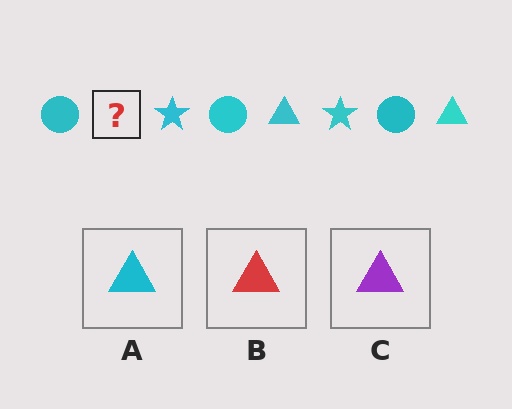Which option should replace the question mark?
Option A.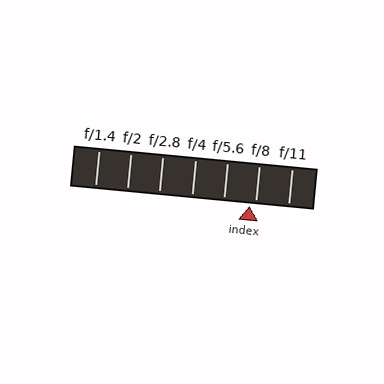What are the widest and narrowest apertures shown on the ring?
The widest aperture shown is f/1.4 and the narrowest is f/11.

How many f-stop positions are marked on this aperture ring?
There are 7 f-stop positions marked.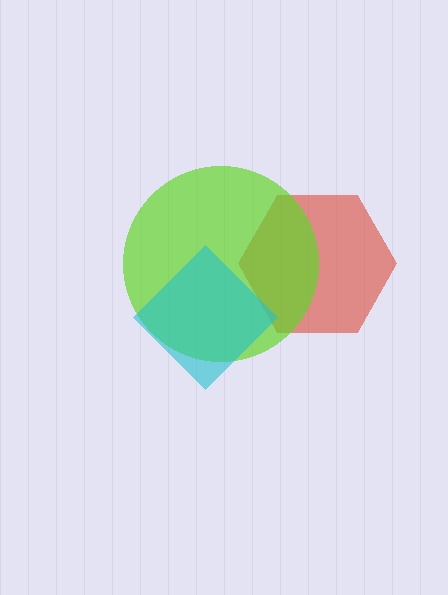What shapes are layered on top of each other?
The layered shapes are: a red hexagon, a lime circle, a cyan diamond.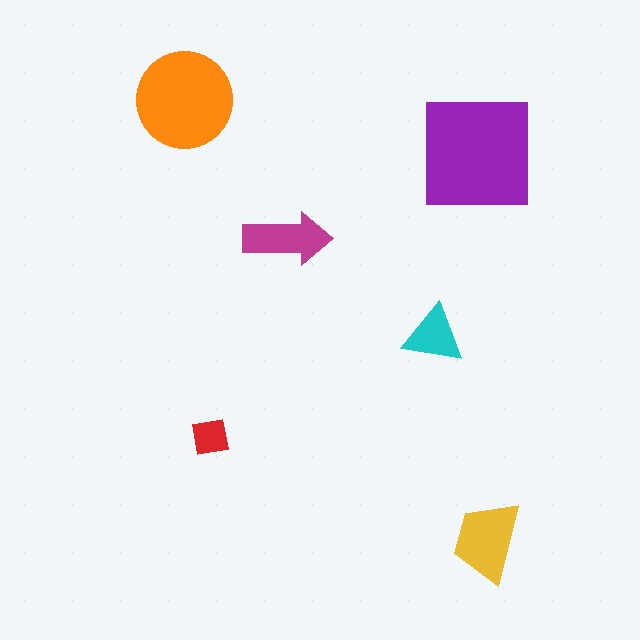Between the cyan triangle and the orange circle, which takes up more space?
The orange circle.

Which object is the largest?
The purple square.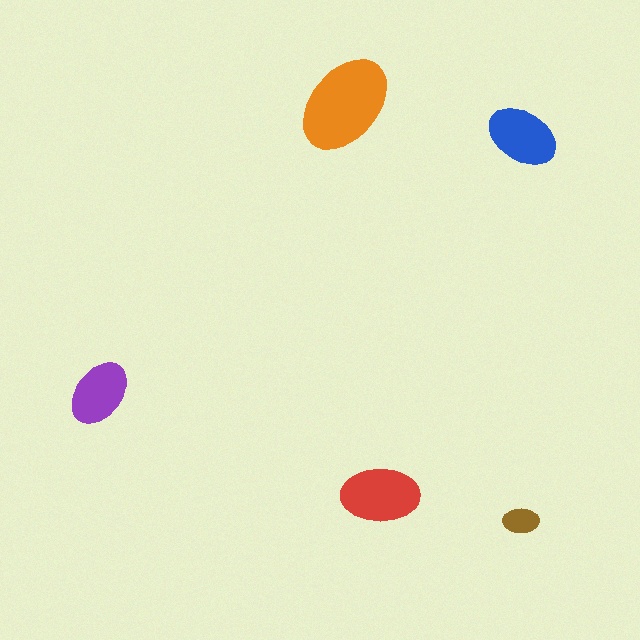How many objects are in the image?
There are 5 objects in the image.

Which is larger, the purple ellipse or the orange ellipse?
The orange one.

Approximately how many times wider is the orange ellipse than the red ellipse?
About 1.5 times wider.